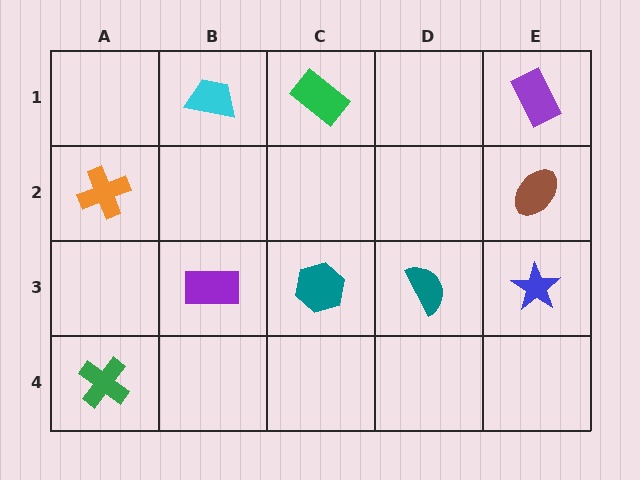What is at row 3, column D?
A teal semicircle.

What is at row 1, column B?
A cyan trapezoid.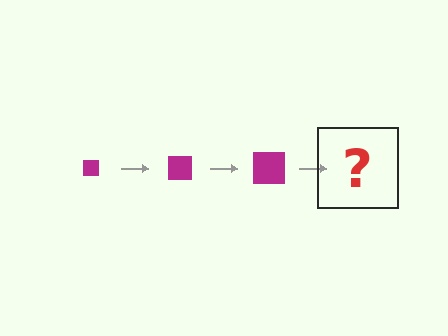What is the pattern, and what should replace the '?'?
The pattern is that the square gets progressively larger each step. The '?' should be a magenta square, larger than the previous one.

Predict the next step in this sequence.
The next step is a magenta square, larger than the previous one.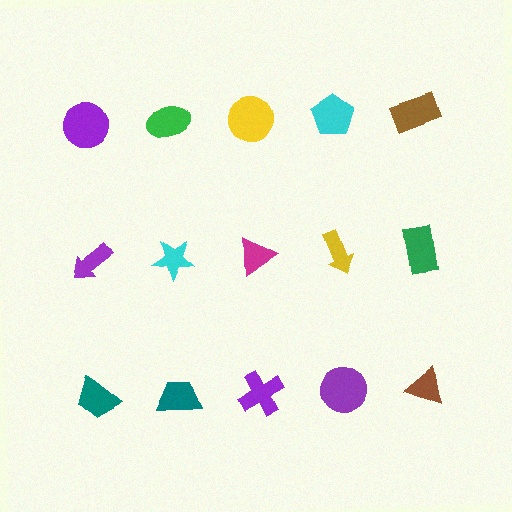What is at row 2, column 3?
A magenta triangle.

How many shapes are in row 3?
5 shapes.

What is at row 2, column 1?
A purple arrow.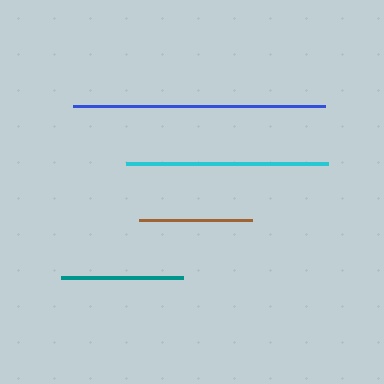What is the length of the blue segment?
The blue segment is approximately 252 pixels long.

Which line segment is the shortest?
The brown line is the shortest at approximately 113 pixels.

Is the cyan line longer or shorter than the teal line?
The cyan line is longer than the teal line.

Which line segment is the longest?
The blue line is the longest at approximately 252 pixels.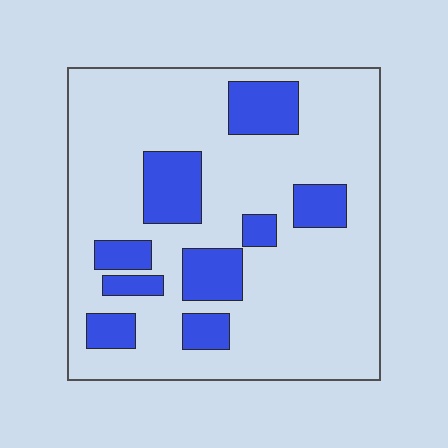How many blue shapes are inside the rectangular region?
9.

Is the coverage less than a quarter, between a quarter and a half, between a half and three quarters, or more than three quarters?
Less than a quarter.